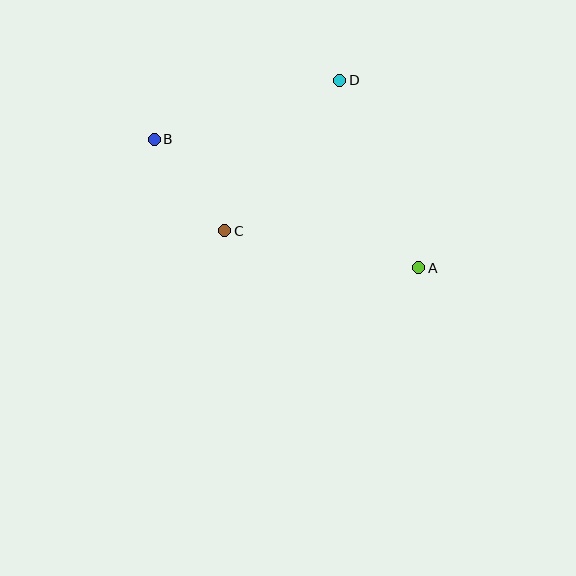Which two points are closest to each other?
Points B and C are closest to each other.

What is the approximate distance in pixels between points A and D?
The distance between A and D is approximately 204 pixels.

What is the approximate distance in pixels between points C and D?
The distance between C and D is approximately 189 pixels.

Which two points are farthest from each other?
Points A and B are farthest from each other.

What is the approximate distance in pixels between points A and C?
The distance between A and C is approximately 197 pixels.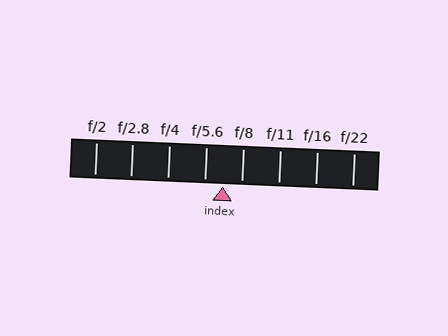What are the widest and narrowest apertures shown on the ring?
The widest aperture shown is f/2 and the narrowest is f/22.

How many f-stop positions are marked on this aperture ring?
There are 8 f-stop positions marked.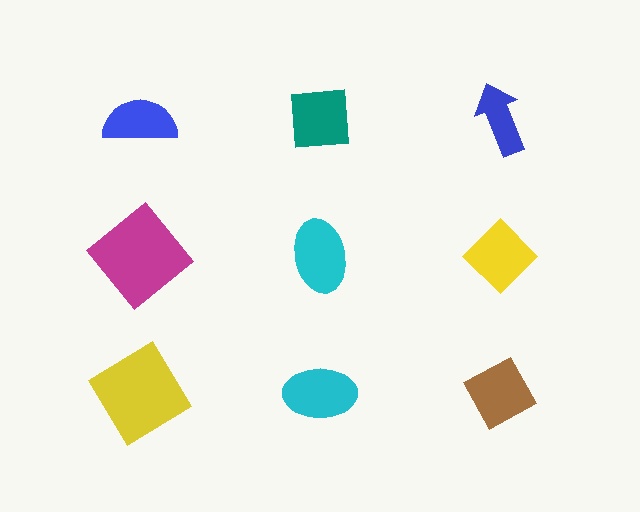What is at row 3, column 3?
A brown diamond.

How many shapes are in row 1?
3 shapes.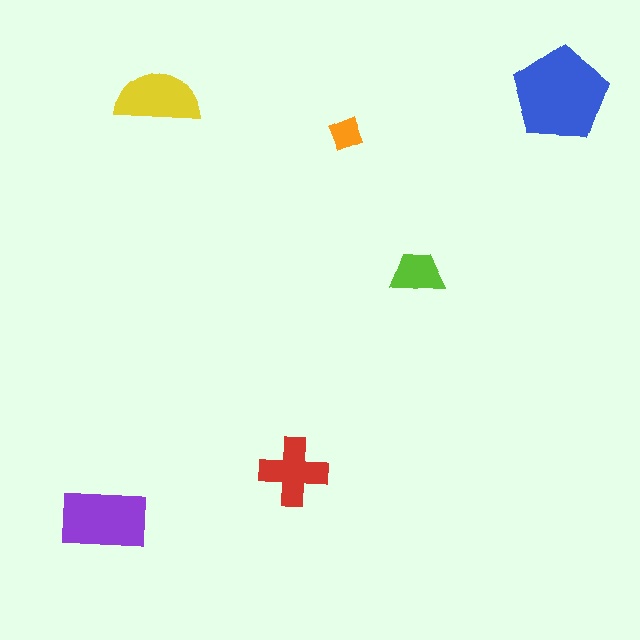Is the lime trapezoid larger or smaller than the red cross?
Smaller.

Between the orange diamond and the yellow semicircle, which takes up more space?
The yellow semicircle.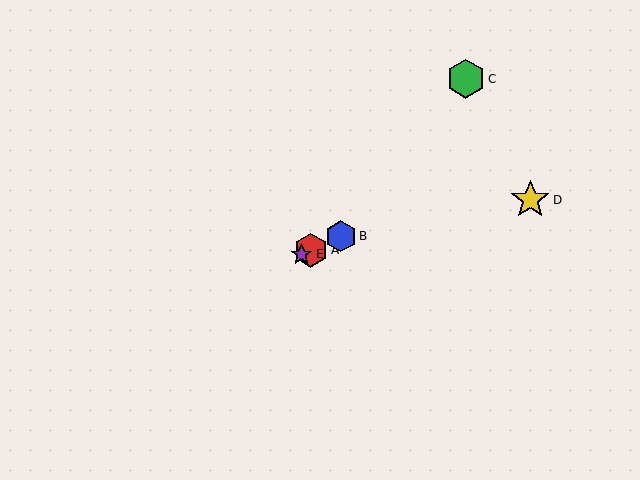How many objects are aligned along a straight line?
3 objects (A, B, E) are aligned along a straight line.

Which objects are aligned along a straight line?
Objects A, B, E are aligned along a straight line.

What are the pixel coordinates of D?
Object D is at (530, 200).